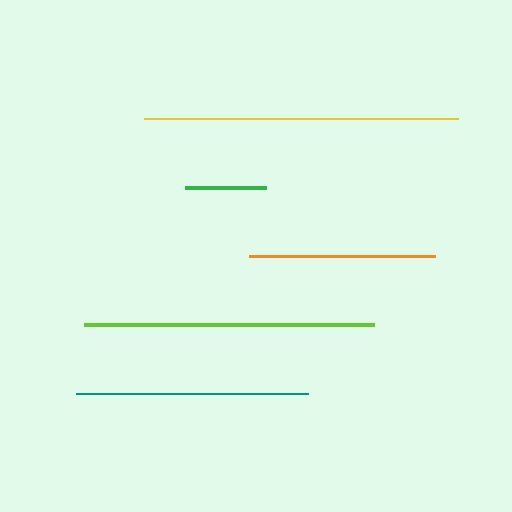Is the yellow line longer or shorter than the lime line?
The yellow line is longer than the lime line.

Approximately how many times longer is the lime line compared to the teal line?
The lime line is approximately 1.3 times the length of the teal line.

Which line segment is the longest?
The yellow line is the longest at approximately 314 pixels.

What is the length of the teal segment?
The teal segment is approximately 231 pixels long.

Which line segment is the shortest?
The green line is the shortest at approximately 81 pixels.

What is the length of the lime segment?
The lime segment is approximately 290 pixels long.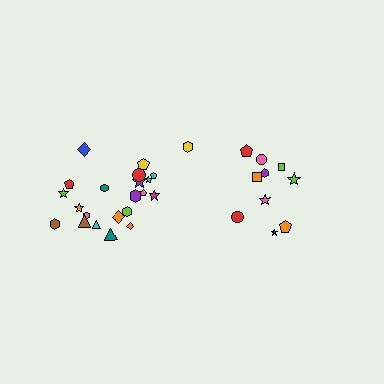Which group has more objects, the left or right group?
The left group.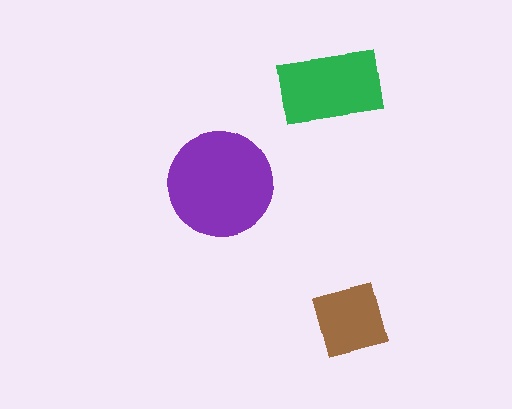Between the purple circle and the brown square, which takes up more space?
The purple circle.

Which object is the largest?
The purple circle.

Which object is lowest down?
The brown square is bottommost.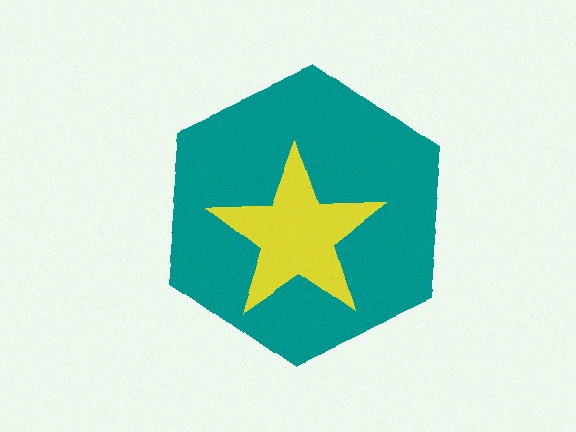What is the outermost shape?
The teal hexagon.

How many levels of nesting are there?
2.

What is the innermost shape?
The yellow star.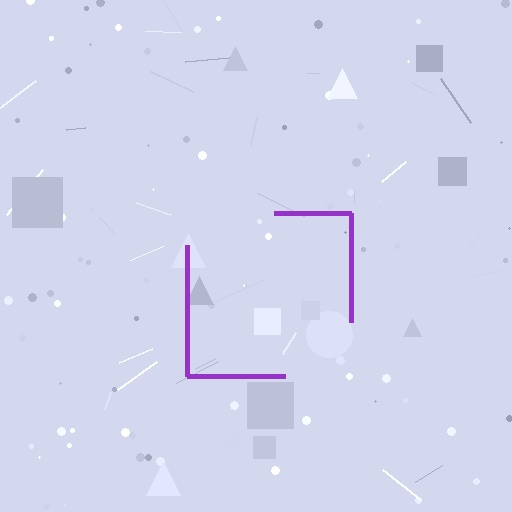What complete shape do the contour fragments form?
The contour fragments form a square.